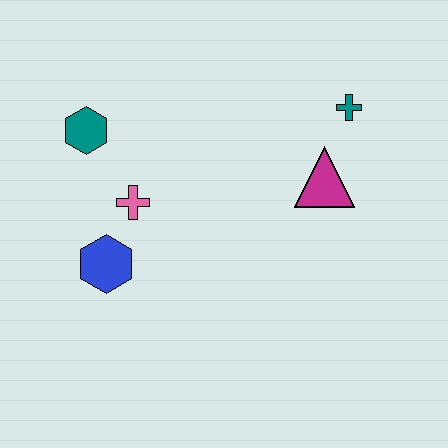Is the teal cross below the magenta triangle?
No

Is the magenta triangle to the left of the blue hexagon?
No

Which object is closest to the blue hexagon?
The pink cross is closest to the blue hexagon.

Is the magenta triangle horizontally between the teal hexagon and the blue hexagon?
No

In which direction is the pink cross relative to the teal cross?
The pink cross is to the left of the teal cross.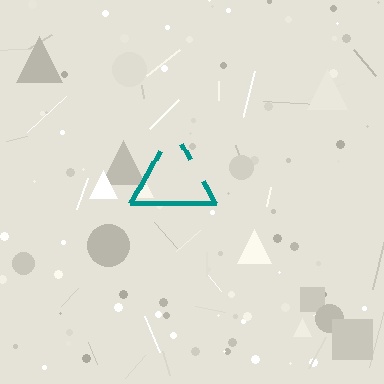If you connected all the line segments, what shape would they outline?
They would outline a triangle.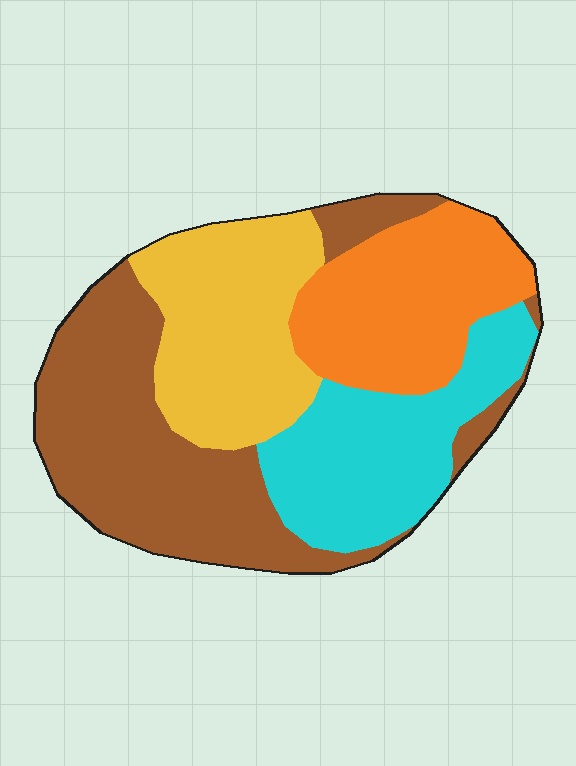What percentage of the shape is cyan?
Cyan takes up about one fifth (1/5) of the shape.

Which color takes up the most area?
Brown, at roughly 35%.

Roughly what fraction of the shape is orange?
Orange takes up about one fifth (1/5) of the shape.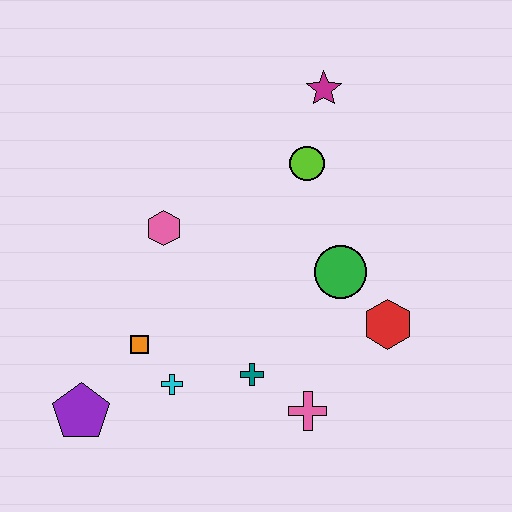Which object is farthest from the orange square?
The magenta star is farthest from the orange square.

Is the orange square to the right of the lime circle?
No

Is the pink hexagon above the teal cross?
Yes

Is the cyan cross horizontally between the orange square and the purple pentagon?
No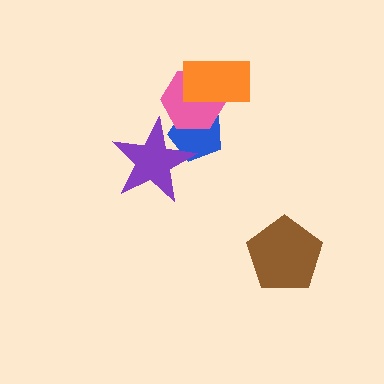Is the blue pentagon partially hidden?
Yes, it is partially covered by another shape.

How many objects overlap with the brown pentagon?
0 objects overlap with the brown pentagon.